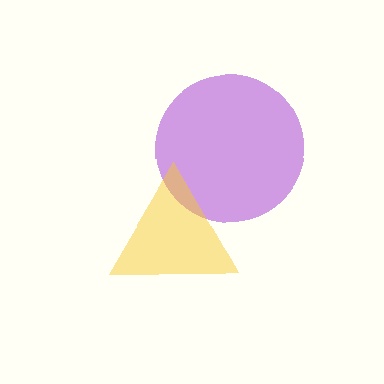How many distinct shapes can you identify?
There are 2 distinct shapes: a purple circle, a yellow triangle.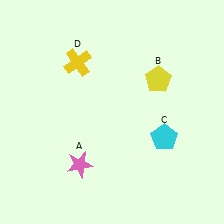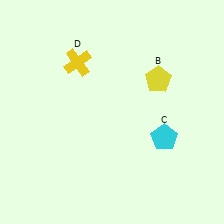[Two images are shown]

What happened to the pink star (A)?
The pink star (A) was removed in Image 2. It was in the bottom-left area of Image 1.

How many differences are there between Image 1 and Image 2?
There is 1 difference between the two images.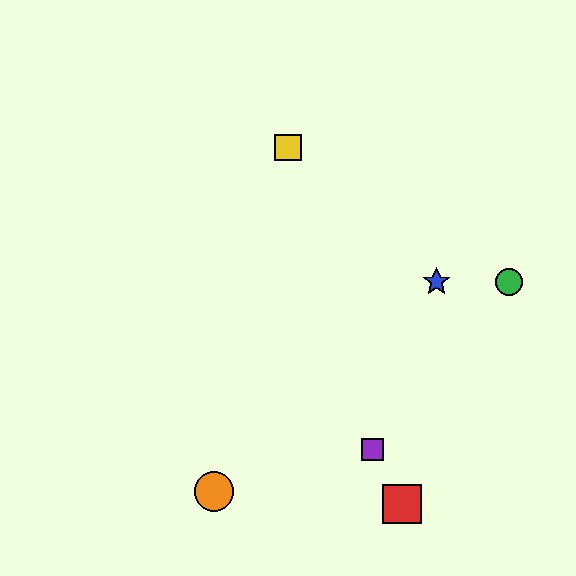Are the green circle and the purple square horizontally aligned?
No, the green circle is at y≈282 and the purple square is at y≈449.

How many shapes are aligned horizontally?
2 shapes (the blue star, the green circle) are aligned horizontally.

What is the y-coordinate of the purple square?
The purple square is at y≈449.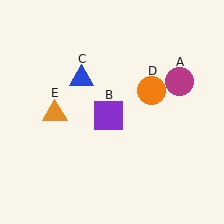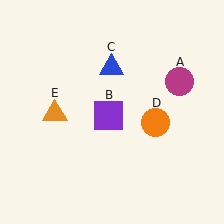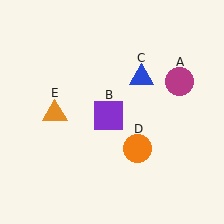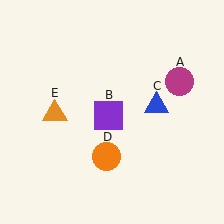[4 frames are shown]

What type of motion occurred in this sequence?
The blue triangle (object C), orange circle (object D) rotated clockwise around the center of the scene.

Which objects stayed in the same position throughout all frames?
Magenta circle (object A) and purple square (object B) and orange triangle (object E) remained stationary.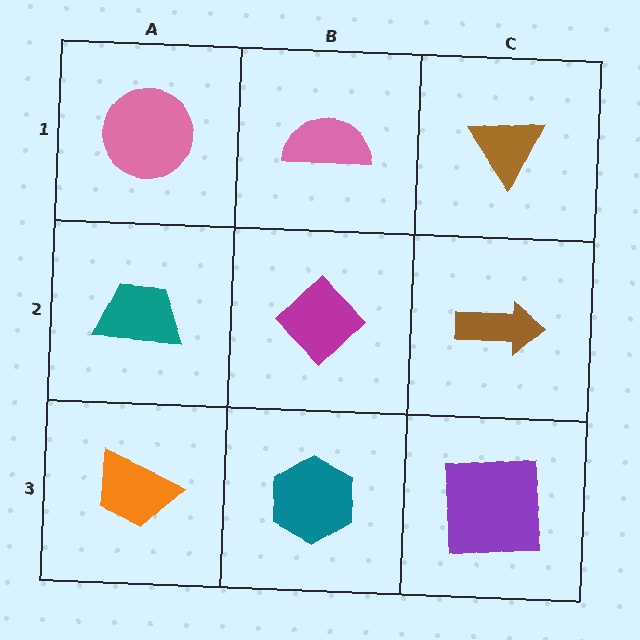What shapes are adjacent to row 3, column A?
A teal trapezoid (row 2, column A), a teal hexagon (row 3, column B).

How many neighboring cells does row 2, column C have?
3.